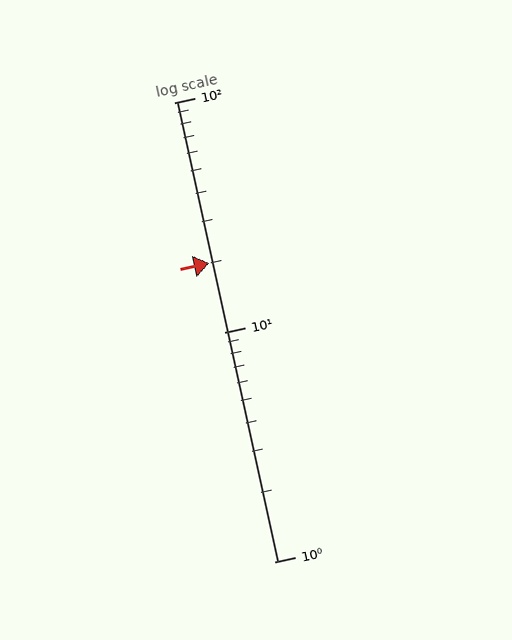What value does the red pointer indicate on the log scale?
The pointer indicates approximately 20.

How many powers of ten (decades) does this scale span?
The scale spans 2 decades, from 1 to 100.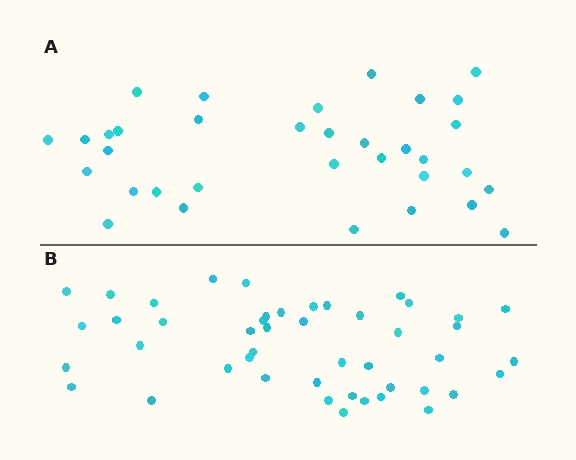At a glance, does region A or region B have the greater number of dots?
Region B (the bottom region) has more dots.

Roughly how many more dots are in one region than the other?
Region B has roughly 12 or so more dots than region A.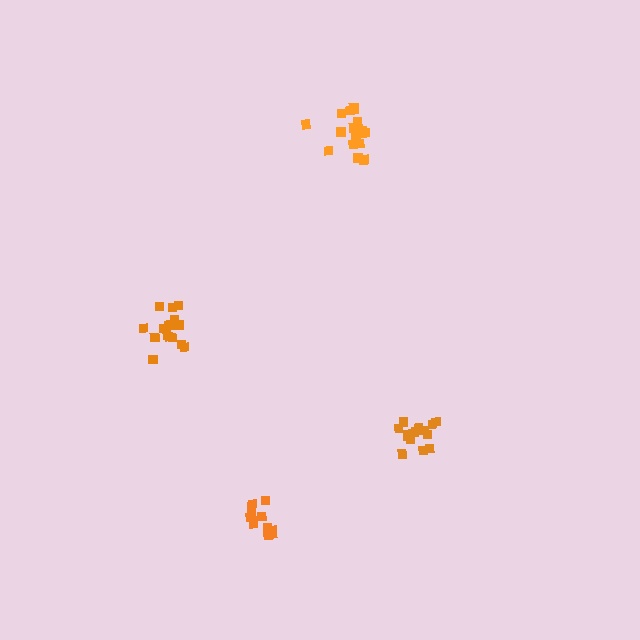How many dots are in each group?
Group 1: 16 dots, Group 2: 16 dots, Group 3: 15 dots, Group 4: 12 dots (59 total).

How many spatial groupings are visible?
There are 4 spatial groupings.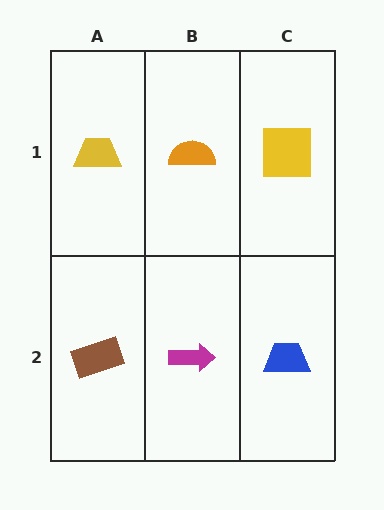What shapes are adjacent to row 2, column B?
An orange semicircle (row 1, column B), a brown rectangle (row 2, column A), a blue trapezoid (row 2, column C).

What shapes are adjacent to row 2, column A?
A yellow trapezoid (row 1, column A), a magenta arrow (row 2, column B).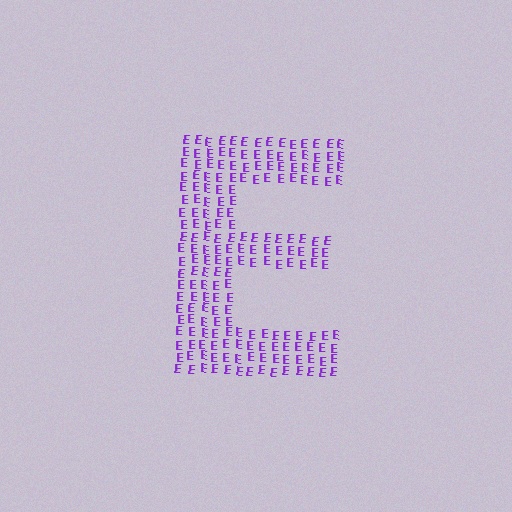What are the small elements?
The small elements are letter E's.